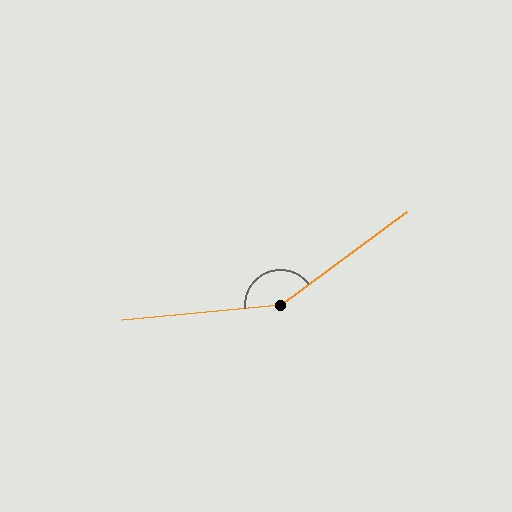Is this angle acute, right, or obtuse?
It is obtuse.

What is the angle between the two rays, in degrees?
Approximately 149 degrees.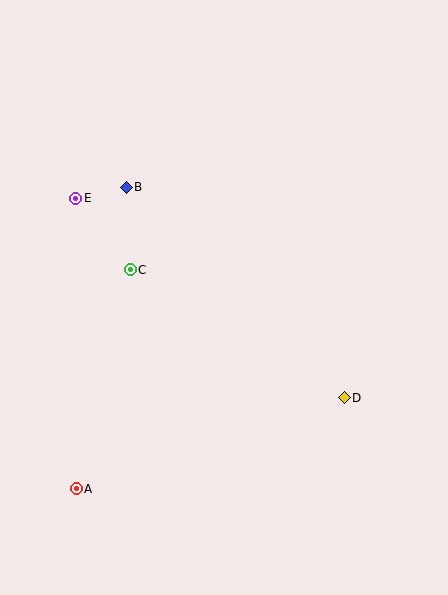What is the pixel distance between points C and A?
The distance between C and A is 225 pixels.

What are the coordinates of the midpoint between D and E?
The midpoint between D and E is at (210, 298).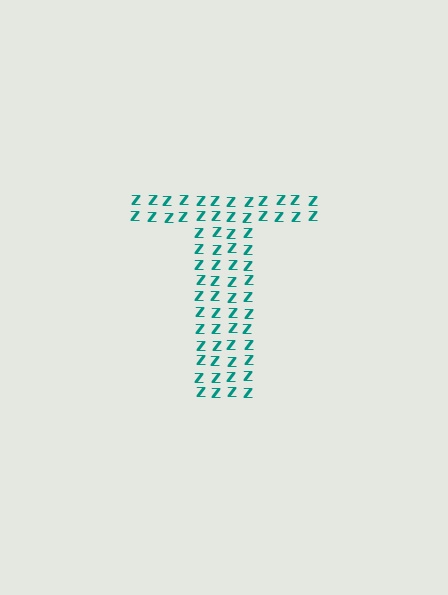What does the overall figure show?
The overall figure shows the letter T.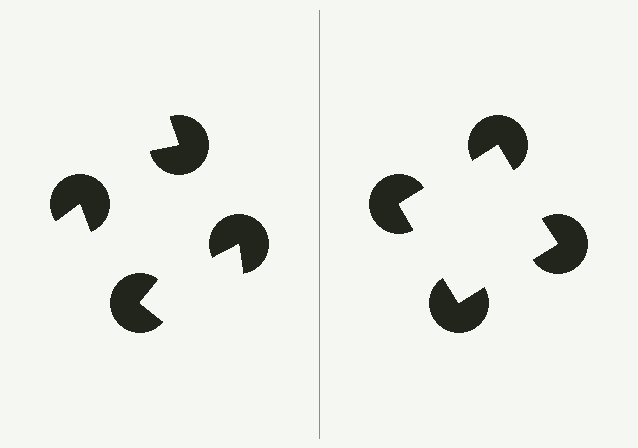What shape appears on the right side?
An illusory square.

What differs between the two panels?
The pac-man discs are positioned identically on both sides; only the wedge orientations differ. On the right they align to a square; on the left they are misaligned.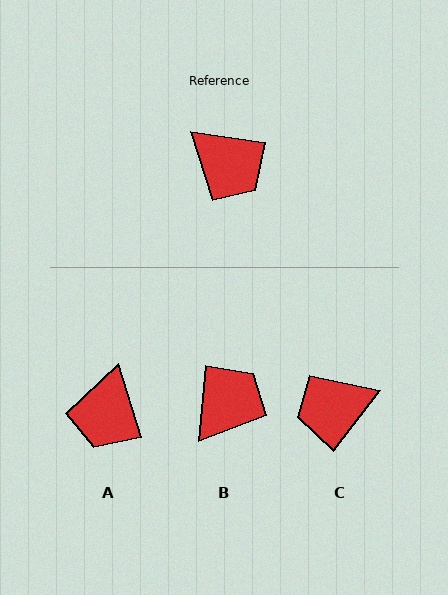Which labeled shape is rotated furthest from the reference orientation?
C, about 120 degrees away.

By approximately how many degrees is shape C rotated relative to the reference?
Approximately 120 degrees clockwise.